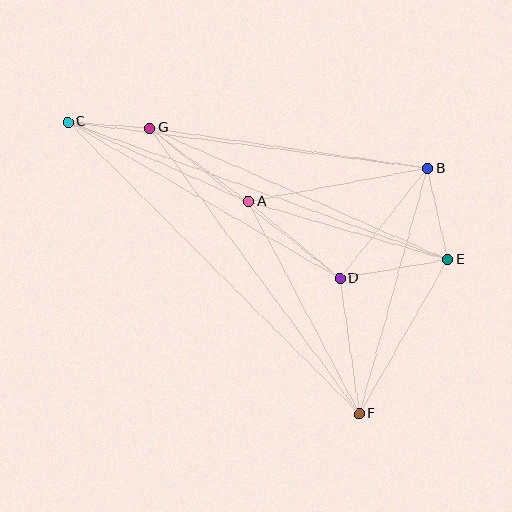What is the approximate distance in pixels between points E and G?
The distance between E and G is approximately 326 pixels.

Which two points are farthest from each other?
Points C and F are farthest from each other.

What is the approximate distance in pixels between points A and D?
The distance between A and D is approximately 119 pixels.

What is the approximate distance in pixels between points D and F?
The distance between D and F is approximately 137 pixels.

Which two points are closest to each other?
Points C and G are closest to each other.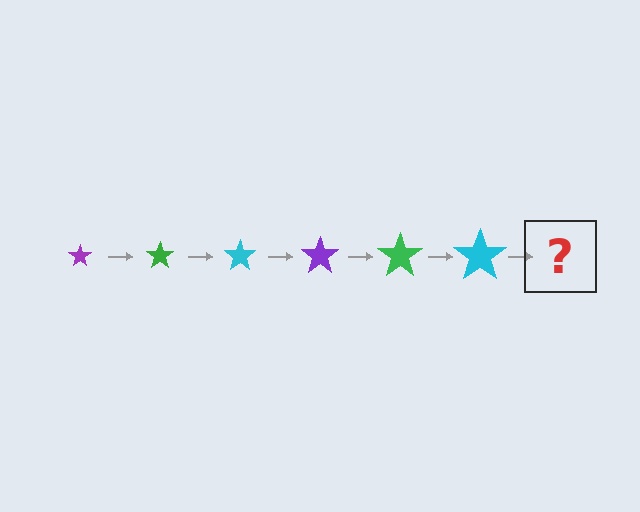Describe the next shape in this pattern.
It should be a purple star, larger than the previous one.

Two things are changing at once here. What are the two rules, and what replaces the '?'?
The two rules are that the star grows larger each step and the color cycles through purple, green, and cyan. The '?' should be a purple star, larger than the previous one.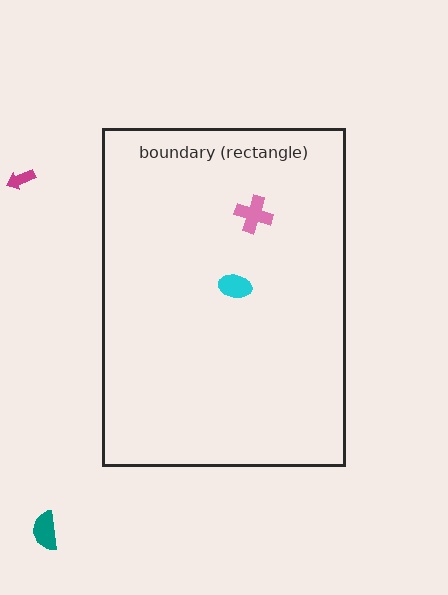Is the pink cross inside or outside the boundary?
Inside.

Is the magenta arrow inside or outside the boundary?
Outside.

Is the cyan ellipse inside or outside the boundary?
Inside.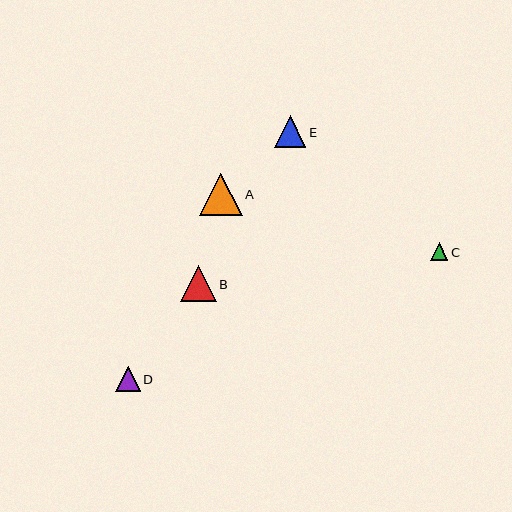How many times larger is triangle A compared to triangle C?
Triangle A is approximately 2.4 times the size of triangle C.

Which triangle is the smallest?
Triangle C is the smallest with a size of approximately 18 pixels.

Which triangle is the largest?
Triangle A is the largest with a size of approximately 43 pixels.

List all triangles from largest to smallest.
From largest to smallest: A, B, E, D, C.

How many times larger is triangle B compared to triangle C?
Triangle B is approximately 2.0 times the size of triangle C.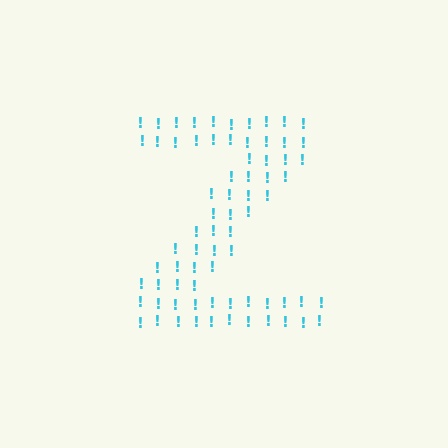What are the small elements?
The small elements are exclamation marks.